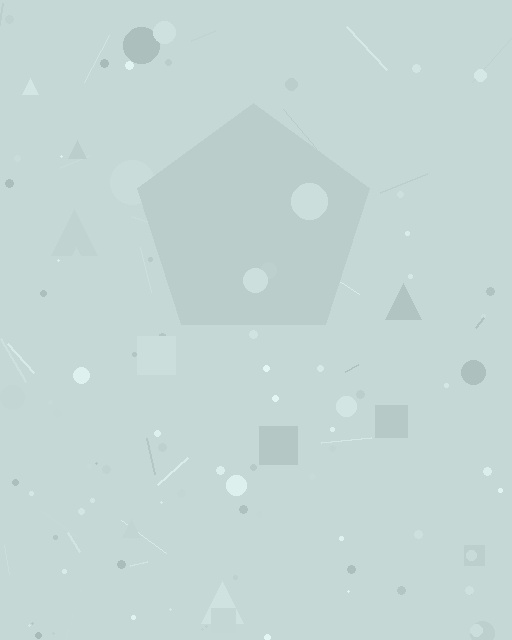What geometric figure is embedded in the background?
A pentagon is embedded in the background.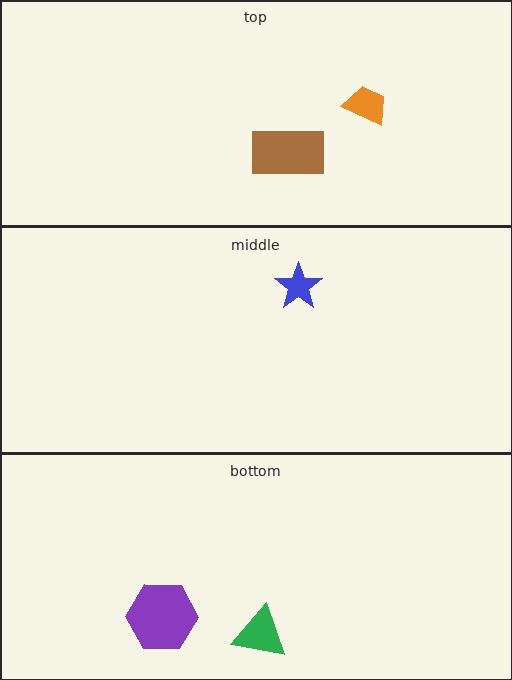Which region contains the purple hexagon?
The bottom region.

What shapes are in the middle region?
The blue star.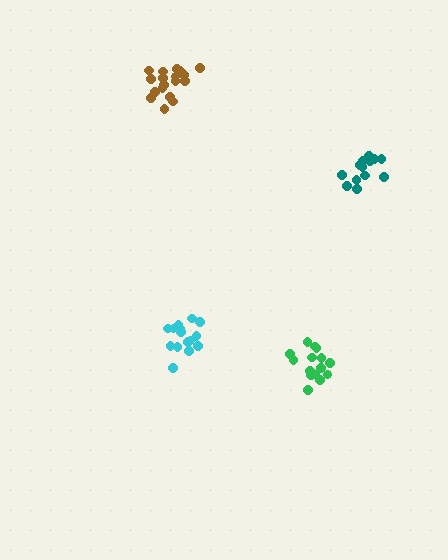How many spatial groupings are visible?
There are 4 spatial groupings.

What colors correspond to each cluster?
The clusters are colored: teal, cyan, brown, green.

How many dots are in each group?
Group 1: 13 dots, Group 2: 16 dots, Group 3: 18 dots, Group 4: 15 dots (62 total).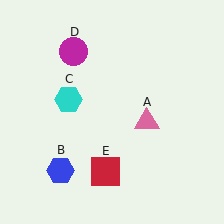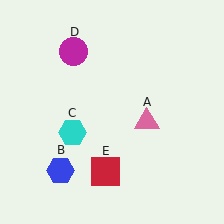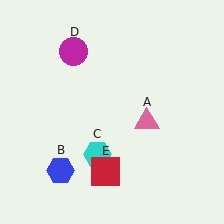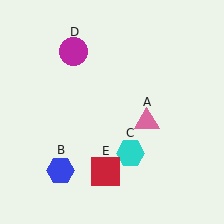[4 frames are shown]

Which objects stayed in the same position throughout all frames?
Pink triangle (object A) and blue hexagon (object B) and magenta circle (object D) and red square (object E) remained stationary.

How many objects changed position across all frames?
1 object changed position: cyan hexagon (object C).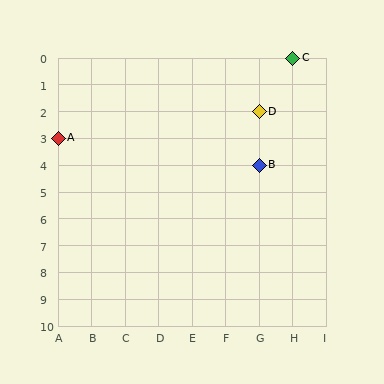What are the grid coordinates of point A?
Point A is at grid coordinates (A, 3).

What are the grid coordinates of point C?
Point C is at grid coordinates (H, 0).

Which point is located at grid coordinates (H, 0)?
Point C is at (H, 0).